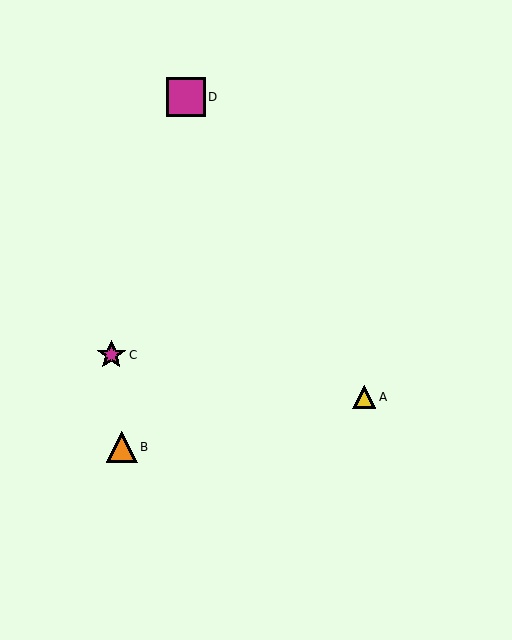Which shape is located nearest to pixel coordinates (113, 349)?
The magenta star (labeled C) at (111, 355) is nearest to that location.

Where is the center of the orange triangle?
The center of the orange triangle is at (122, 447).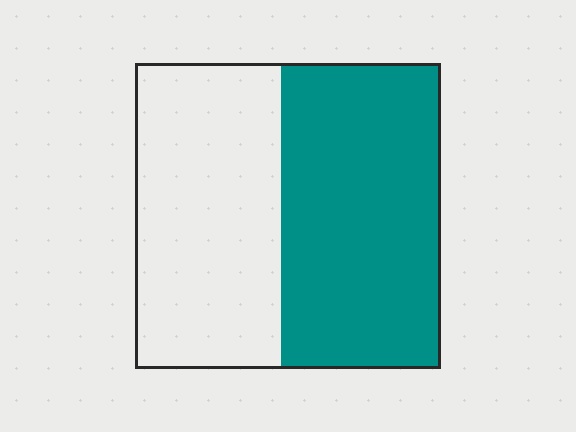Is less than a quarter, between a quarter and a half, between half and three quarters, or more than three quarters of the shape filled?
Between half and three quarters.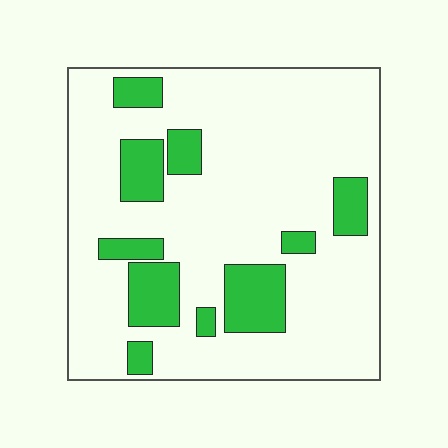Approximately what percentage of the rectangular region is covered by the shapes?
Approximately 20%.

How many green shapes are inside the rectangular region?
10.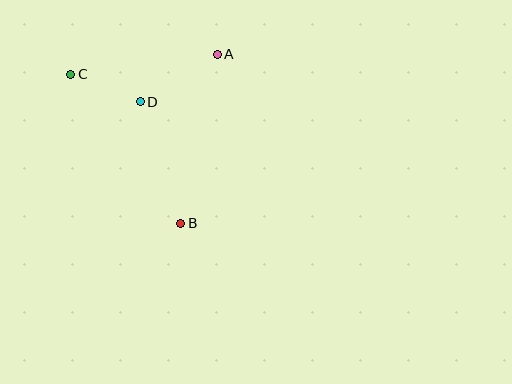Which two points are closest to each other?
Points C and D are closest to each other.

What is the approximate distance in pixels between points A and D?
The distance between A and D is approximately 90 pixels.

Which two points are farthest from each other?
Points B and C are farthest from each other.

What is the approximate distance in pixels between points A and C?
The distance between A and C is approximately 148 pixels.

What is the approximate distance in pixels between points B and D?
The distance between B and D is approximately 128 pixels.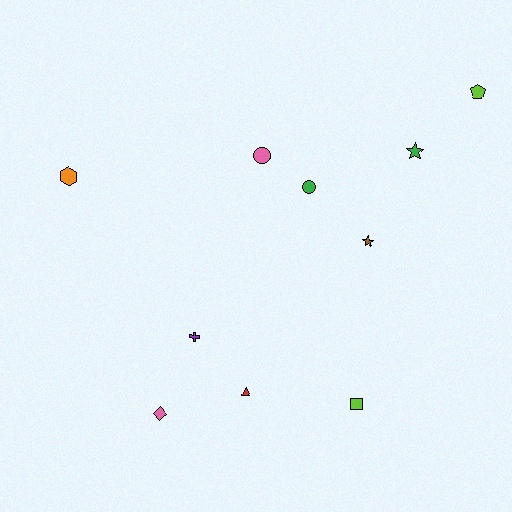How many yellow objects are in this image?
There are no yellow objects.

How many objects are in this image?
There are 10 objects.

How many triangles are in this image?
There is 1 triangle.